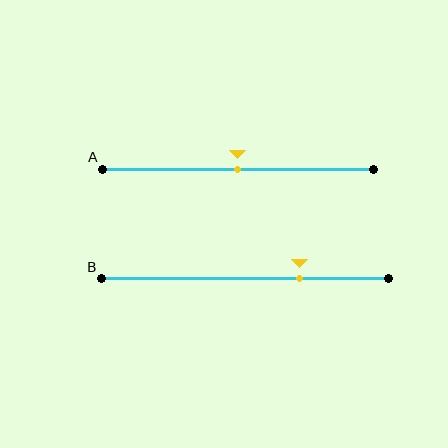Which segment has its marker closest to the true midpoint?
Segment A has its marker closest to the true midpoint.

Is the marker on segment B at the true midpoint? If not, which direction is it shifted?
No, the marker on segment B is shifted to the right by about 19% of the segment length.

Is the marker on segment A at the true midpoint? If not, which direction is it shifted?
Yes, the marker on segment A is at the true midpoint.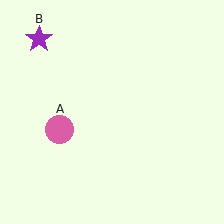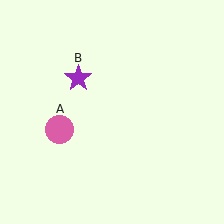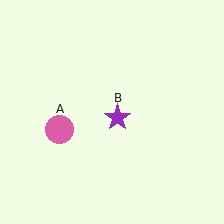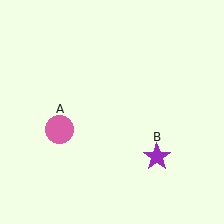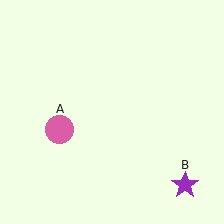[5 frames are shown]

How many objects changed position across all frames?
1 object changed position: purple star (object B).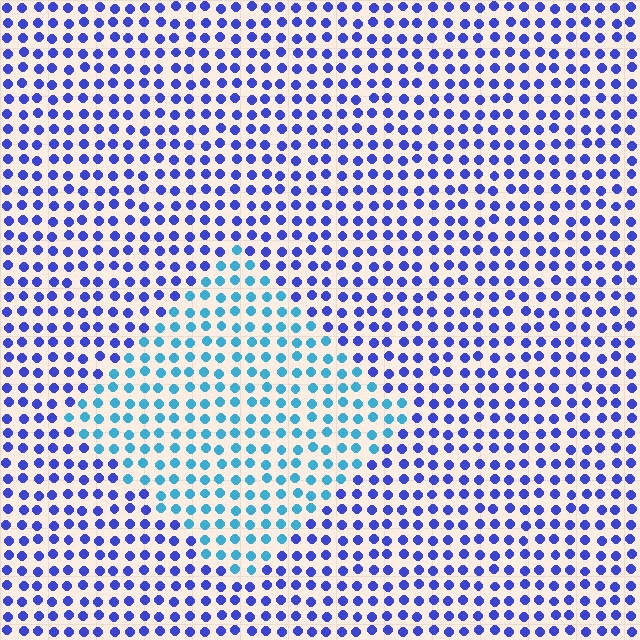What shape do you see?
I see a diamond.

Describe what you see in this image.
The image is filled with small blue elements in a uniform arrangement. A diamond-shaped region is visible where the elements are tinted to a slightly different hue, forming a subtle color boundary.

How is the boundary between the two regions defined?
The boundary is defined purely by a slight shift in hue (about 43 degrees). Spacing, size, and orientation are identical on both sides.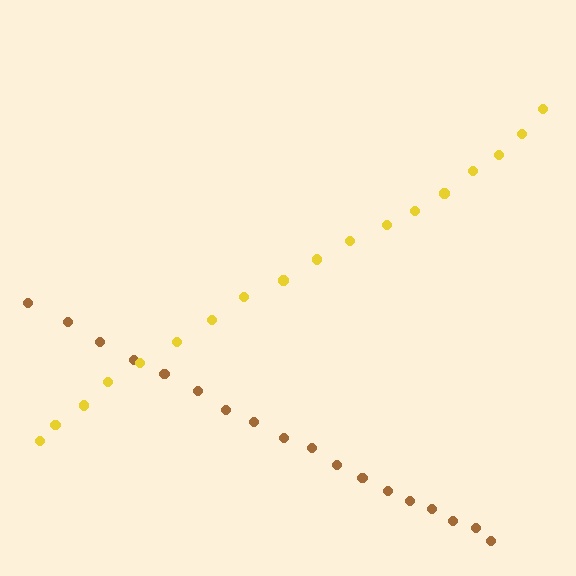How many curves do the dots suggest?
There are 2 distinct paths.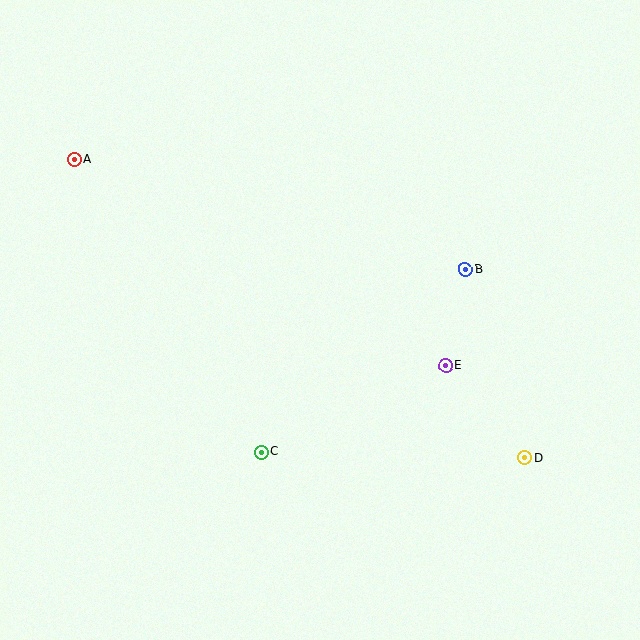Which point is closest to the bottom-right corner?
Point D is closest to the bottom-right corner.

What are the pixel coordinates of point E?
Point E is at (446, 366).